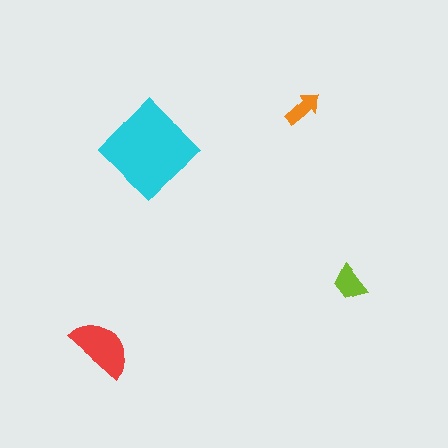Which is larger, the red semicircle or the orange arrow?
The red semicircle.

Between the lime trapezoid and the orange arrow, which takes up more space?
The lime trapezoid.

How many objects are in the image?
There are 4 objects in the image.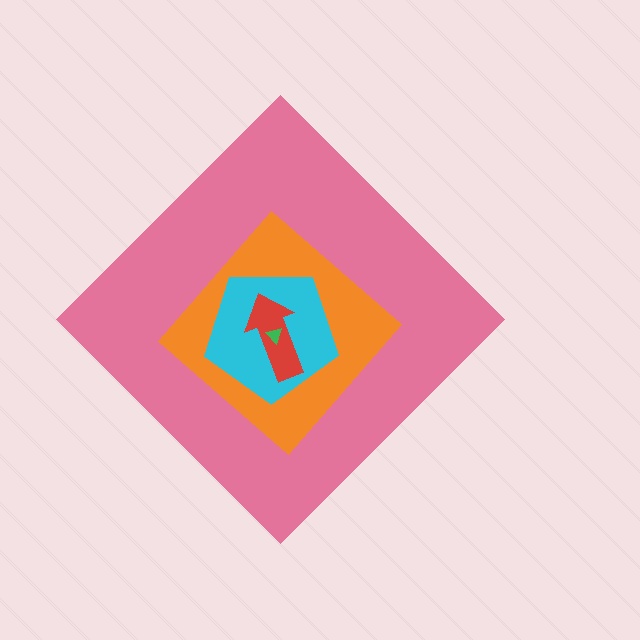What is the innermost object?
The green triangle.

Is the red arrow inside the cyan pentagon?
Yes.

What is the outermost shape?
The pink diamond.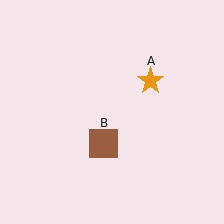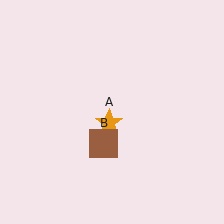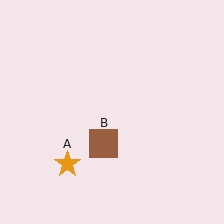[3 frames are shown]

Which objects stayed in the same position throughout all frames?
Brown square (object B) remained stationary.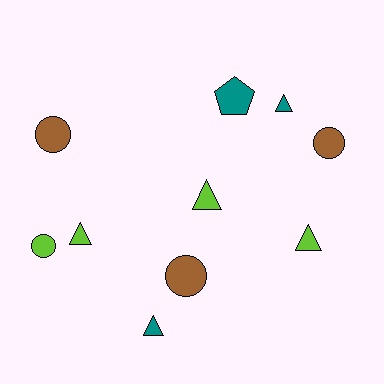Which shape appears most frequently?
Triangle, with 5 objects.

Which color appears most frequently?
Lime, with 4 objects.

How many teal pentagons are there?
There is 1 teal pentagon.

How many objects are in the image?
There are 10 objects.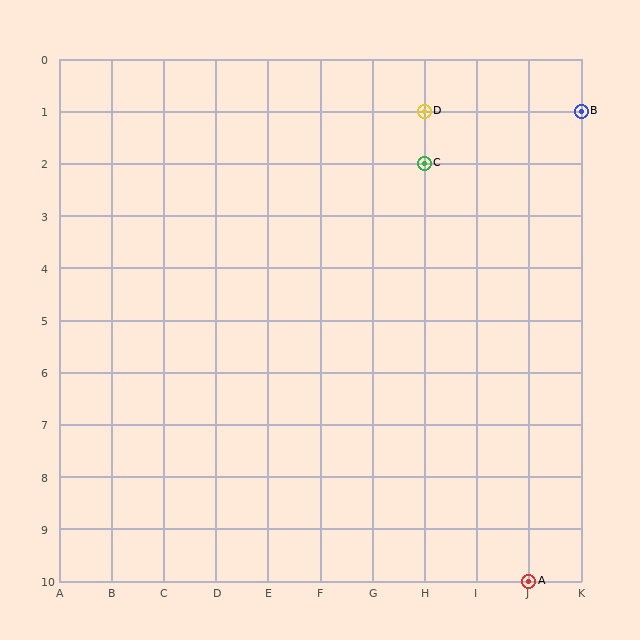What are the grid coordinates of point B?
Point B is at grid coordinates (K, 1).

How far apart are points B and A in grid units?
Points B and A are 1 column and 9 rows apart (about 9.1 grid units diagonally).